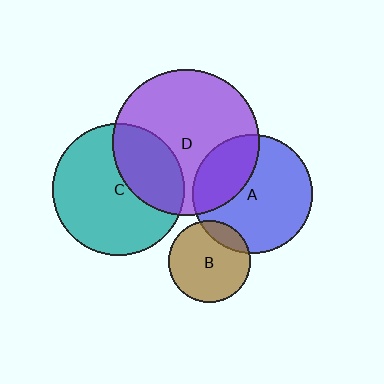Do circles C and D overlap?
Yes.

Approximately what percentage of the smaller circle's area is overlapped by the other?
Approximately 35%.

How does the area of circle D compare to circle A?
Approximately 1.5 times.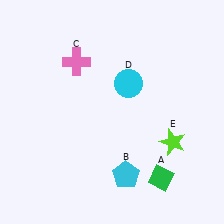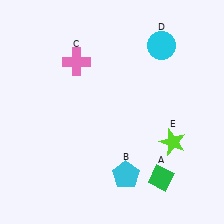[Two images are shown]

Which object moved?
The cyan circle (D) moved up.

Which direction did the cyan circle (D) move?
The cyan circle (D) moved up.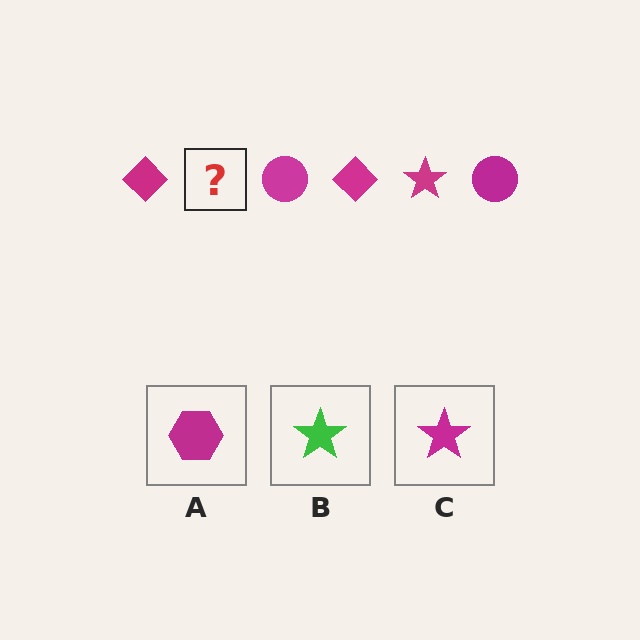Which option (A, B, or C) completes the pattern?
C.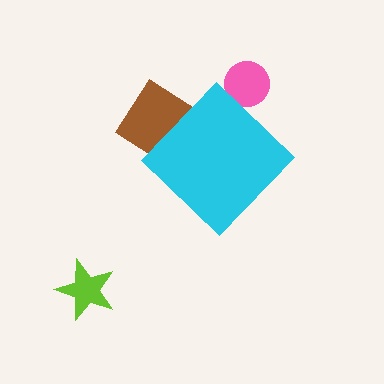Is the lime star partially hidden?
No, the lime star is fully visible.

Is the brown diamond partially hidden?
Yes, the brown diamond is partially hidden behind the cyan diamond.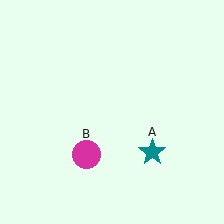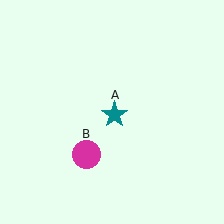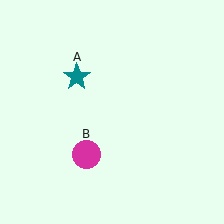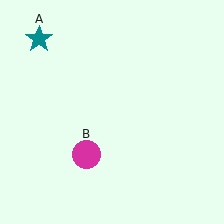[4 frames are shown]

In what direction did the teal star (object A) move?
The teal star (object A) moved up and to the left.